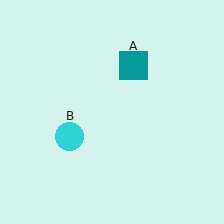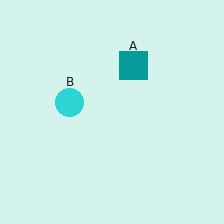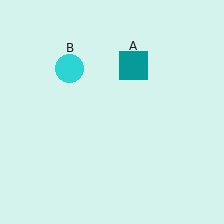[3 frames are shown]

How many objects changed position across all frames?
1 object changed position: cyan circle (object B).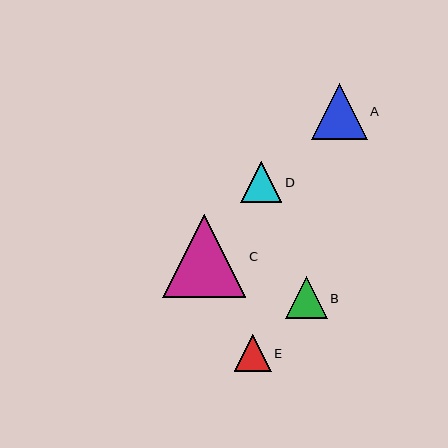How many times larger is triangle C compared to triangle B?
Triangle C is approximately 2.0 times the size of triangle B.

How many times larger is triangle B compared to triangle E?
Triangle B is approximately 1.1 times the size of triangle E.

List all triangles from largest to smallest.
From largest to smallest: C, A, B, D, E.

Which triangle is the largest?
Triangle C is the largest with a size of approximately 83 pixels.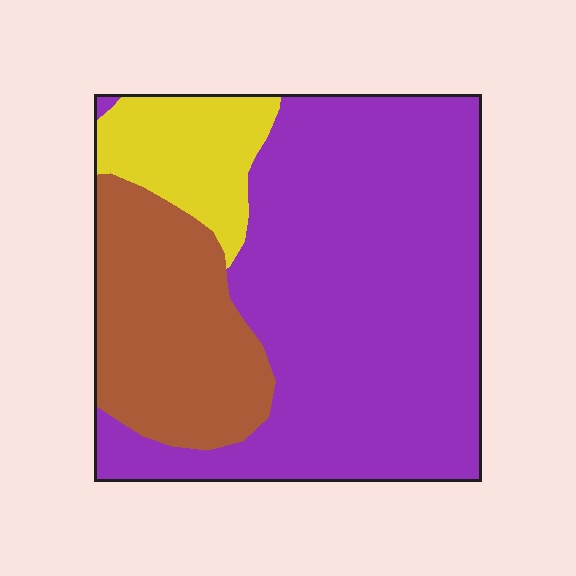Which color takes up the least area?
Yellow, at roughly 10%.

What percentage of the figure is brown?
Brown covers 24% of the figure.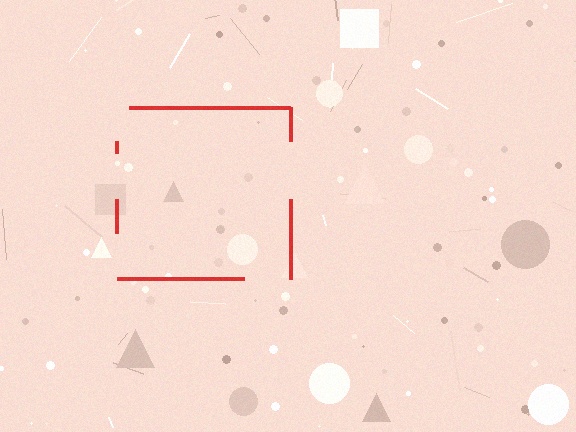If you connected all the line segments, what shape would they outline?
They would outline a square.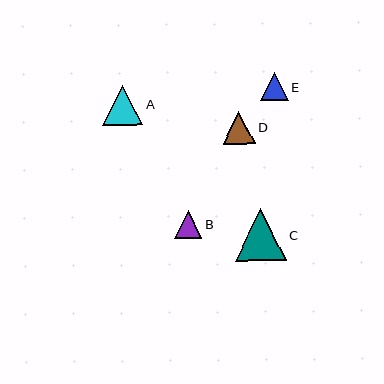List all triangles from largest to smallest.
From largest to smallest: C, A, D, E, B.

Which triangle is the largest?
Triangle C is the largest with a size of approximately 51 pixels.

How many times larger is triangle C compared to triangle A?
Triangle C is approximately 1.3 times the size of triangle A.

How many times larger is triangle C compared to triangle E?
Triangle C is approximately 1.8 times the size of triangle E.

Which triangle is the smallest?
Triangle B is the smallest with a size of approximately 28 pixels.